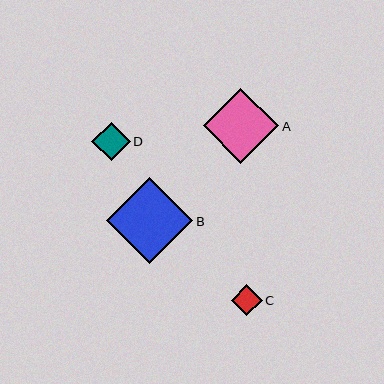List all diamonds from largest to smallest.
From largest to smallest: B, A, D, C.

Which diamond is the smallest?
Diamond C is the smallest with a size of approximately 31 pixels.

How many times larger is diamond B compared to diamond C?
Diamond B is approximately 2.8 times the size of diamond C.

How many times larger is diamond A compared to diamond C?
Diamond A is approximately 2.4 times the size of diamond C.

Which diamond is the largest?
Diamond B is the largest with a size of approximately 86 pixels.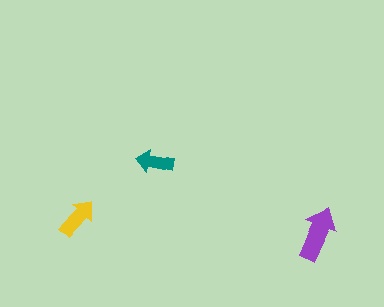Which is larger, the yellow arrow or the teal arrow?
The yellow one.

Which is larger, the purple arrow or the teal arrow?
The purple one.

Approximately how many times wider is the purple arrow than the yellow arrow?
About 1.5 times wider.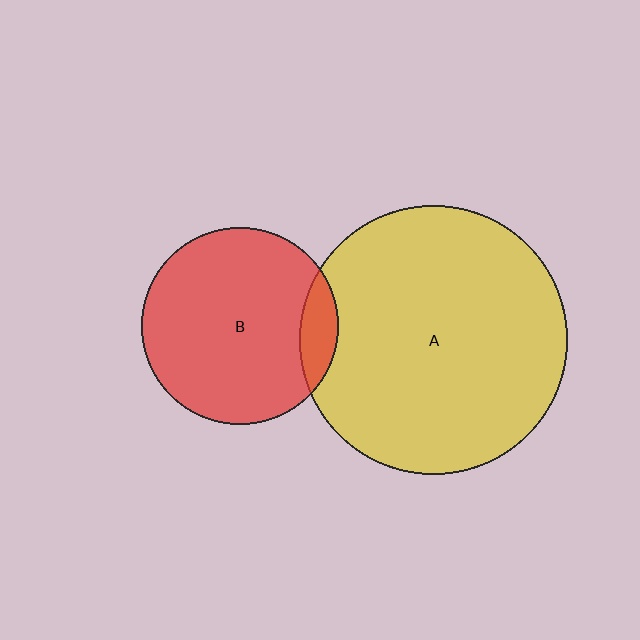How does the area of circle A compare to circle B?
Approximately 1.9 times.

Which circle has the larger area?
Circle A (yellow).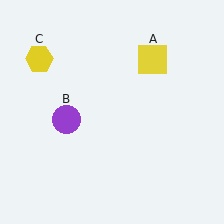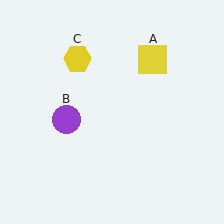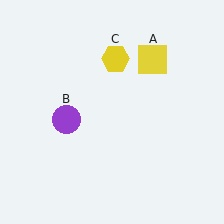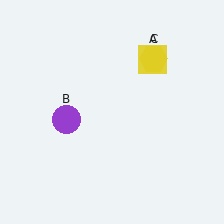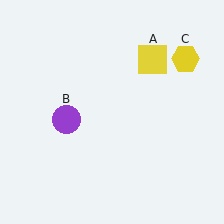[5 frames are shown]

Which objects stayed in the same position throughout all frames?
Yellow square (object A) and purple circle (object B) remained stationary.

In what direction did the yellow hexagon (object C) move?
The yellow hexagon (object C) moved right.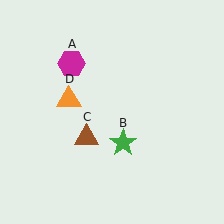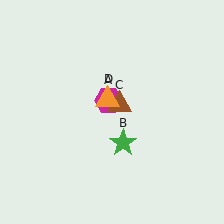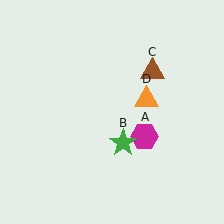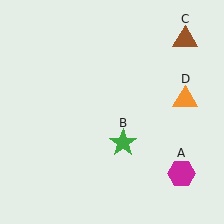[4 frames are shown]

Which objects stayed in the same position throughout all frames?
Green star (object B) remained stationary.